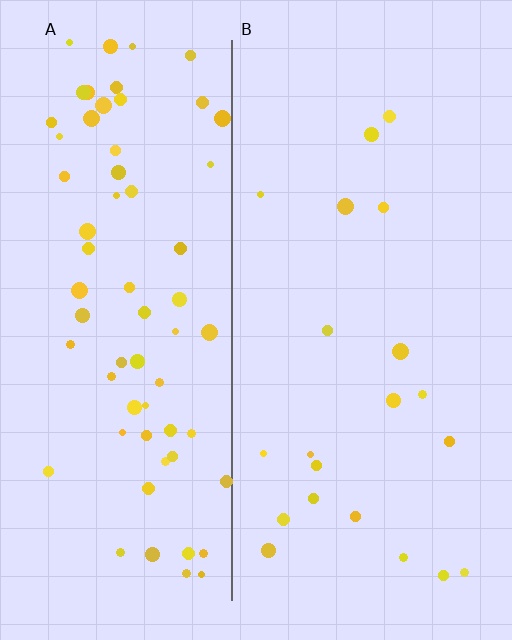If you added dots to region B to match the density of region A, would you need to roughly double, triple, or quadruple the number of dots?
Approximately triple.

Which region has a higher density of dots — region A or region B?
A (the left).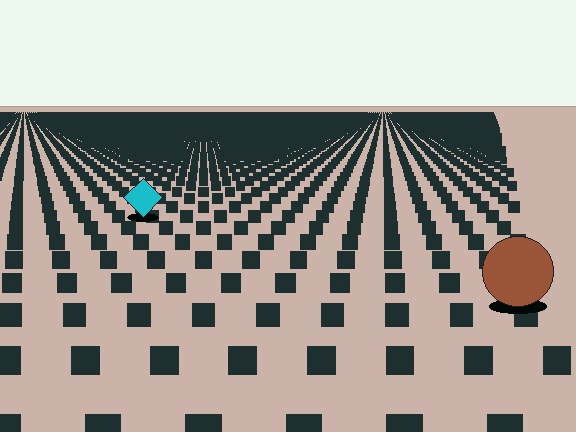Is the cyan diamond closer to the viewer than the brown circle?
No. The brown circle is closer — you can tell from the texture gradient: the ground texture is coarser near it.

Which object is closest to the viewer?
The brown circle is closest. The texture marks near it are larger and more spread out.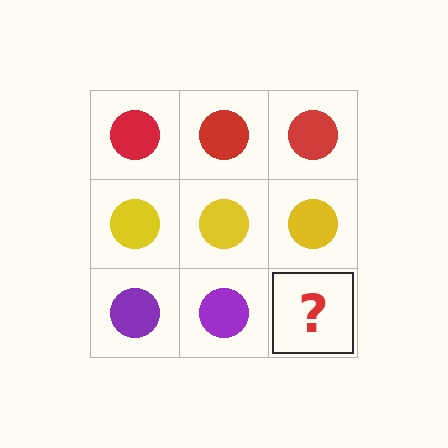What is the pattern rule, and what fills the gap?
The rule is that each row has a consistent color. The gap should be filled with a purple circle.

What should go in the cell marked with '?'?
The missing cell should contain a purple circle.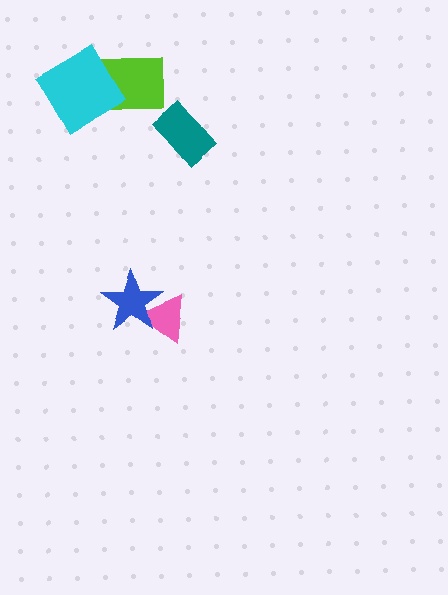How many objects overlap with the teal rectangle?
0 objects overlap with the teal rectangle.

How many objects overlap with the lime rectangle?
1 object overlaps with the lime rectangle.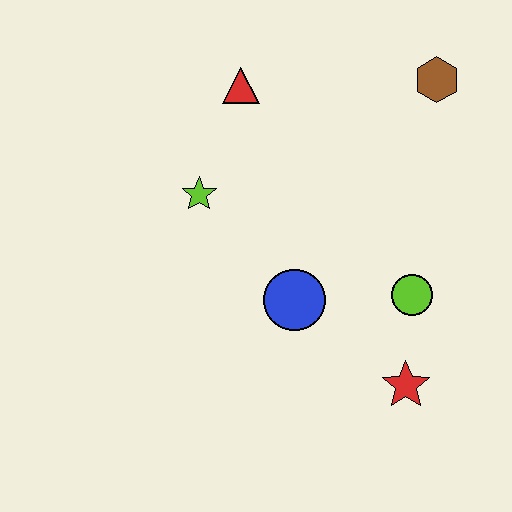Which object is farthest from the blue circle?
The brown hexagon is farthest from the blue circle.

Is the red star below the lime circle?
Yes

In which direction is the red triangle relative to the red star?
The red triangle is above the red star.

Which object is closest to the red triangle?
The lime star is closest to the red triangle.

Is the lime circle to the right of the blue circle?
Yes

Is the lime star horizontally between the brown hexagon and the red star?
No